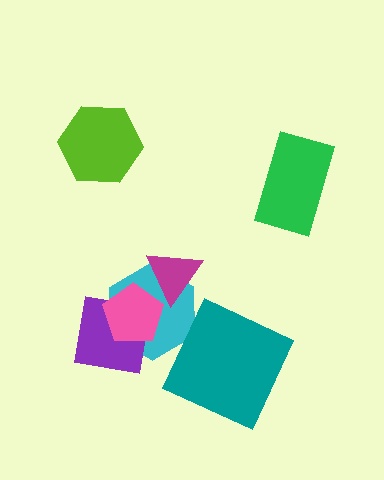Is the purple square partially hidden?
Yes, it is partially covered by another shape.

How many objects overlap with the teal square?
0 objects overlap with the teal square.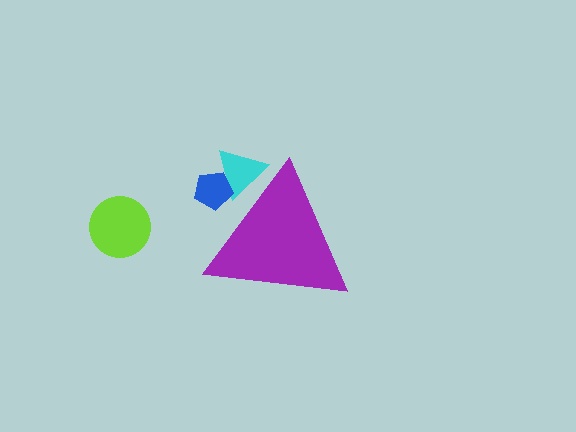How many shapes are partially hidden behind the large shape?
2 shapes are partially hidden.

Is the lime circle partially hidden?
No, the lime circle is fully visible.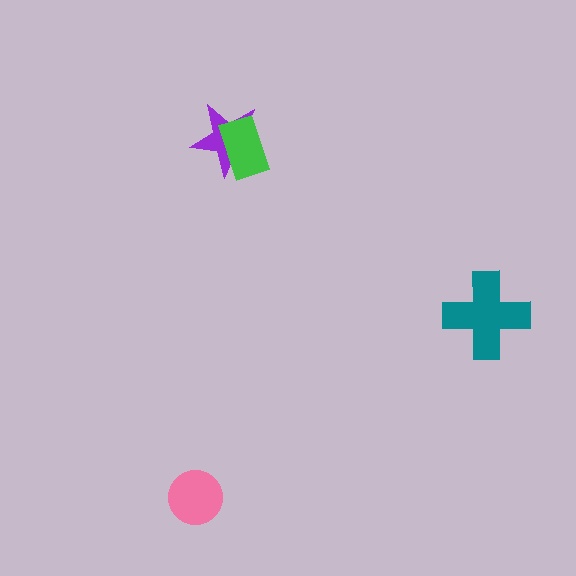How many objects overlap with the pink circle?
0 objects overlap with the pink circle.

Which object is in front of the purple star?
The green rectangle is in front of the purple star.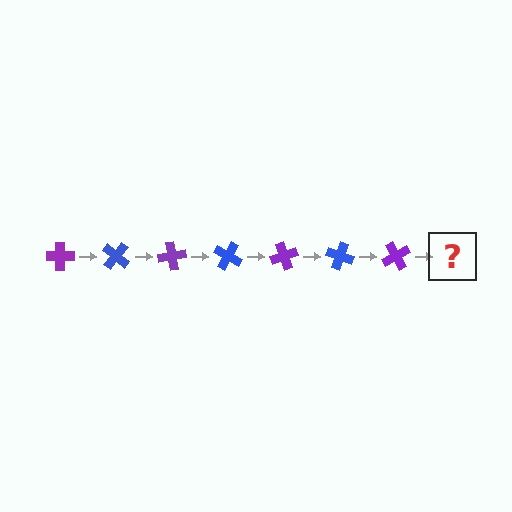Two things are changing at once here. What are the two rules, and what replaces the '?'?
The two rules are that it rotates 40 degrees each step and the color cycles through purple and blue. The '?' should be a blue cross, rotated 280 degrees from the start.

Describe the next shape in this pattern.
It should be a blue cross, rotated 280 degrees from the start.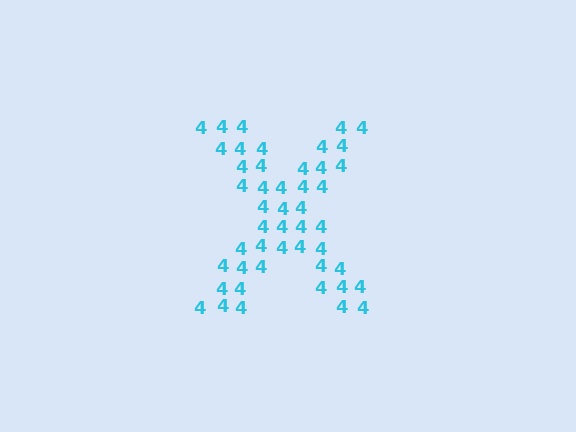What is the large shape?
The large shape is the letter X.